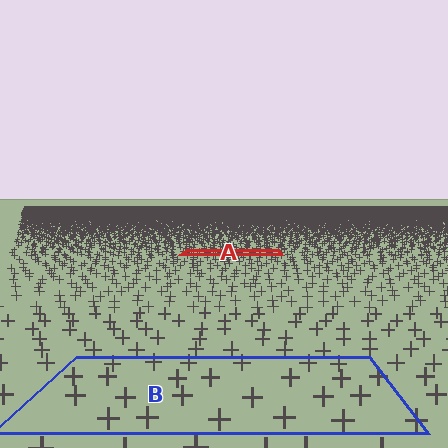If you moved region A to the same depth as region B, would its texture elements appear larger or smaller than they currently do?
They would appear larger. At a closer depth, the same texture elements are projected at a bigger on-screen size.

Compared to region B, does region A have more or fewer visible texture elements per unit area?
Region A has more texture elements per unit area — they are packed more densely because it is farther away.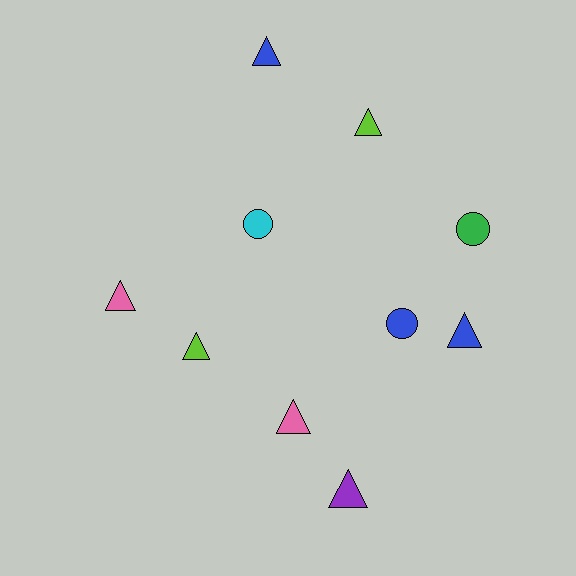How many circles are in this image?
There are 3 circles.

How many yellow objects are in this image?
There are no yellow objects.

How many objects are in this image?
There are 10 objects.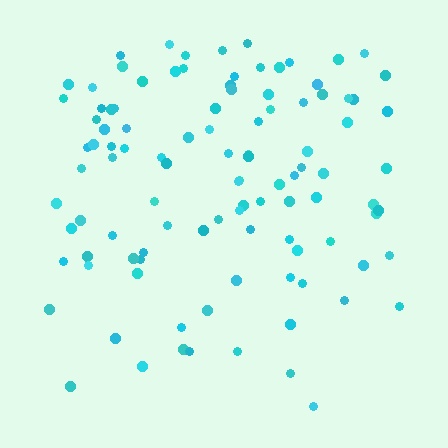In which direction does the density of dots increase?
From bottom to top, with the top side densest.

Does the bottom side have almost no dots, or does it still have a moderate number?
Still a moderate number, just noticeably fewer than the top.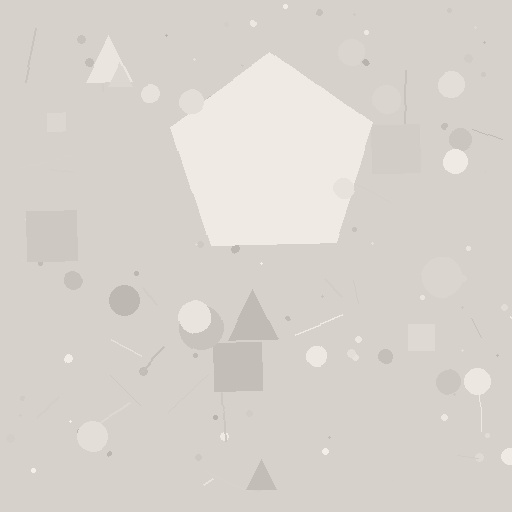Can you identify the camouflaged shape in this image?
The camouflaged shape is a pentagon.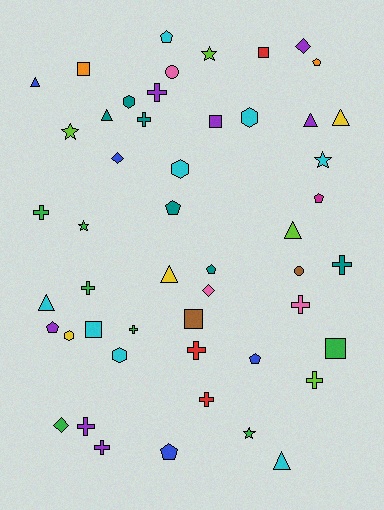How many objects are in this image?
There are 50 objects.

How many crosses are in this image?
There are 12 crosses.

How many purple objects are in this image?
There are 7 purple objects.